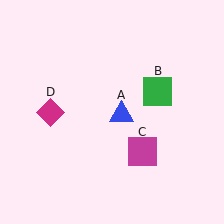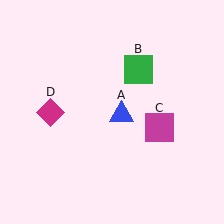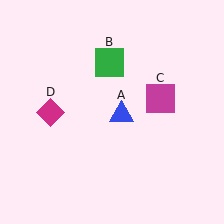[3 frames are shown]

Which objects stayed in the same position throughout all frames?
Blue triangle (object A) and magenta diamond (object D) remained stationary.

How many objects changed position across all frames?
2 objects changed position: green square (object B), magenta square (object C).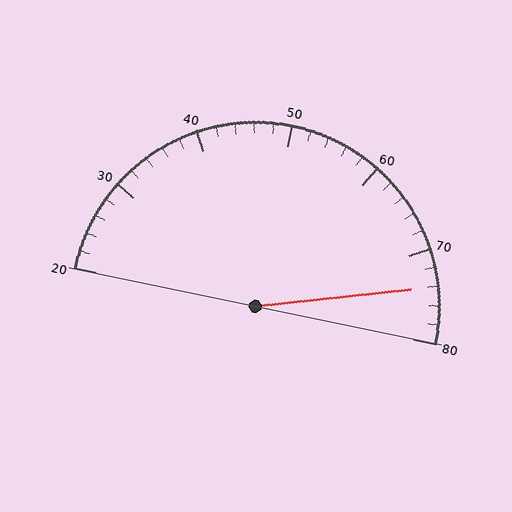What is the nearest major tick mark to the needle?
The nearest major tick mark is 70.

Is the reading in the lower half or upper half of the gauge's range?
The reading is in the upper half of the range (20 to 80).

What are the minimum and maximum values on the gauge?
The gauge ranges from 20 to 80.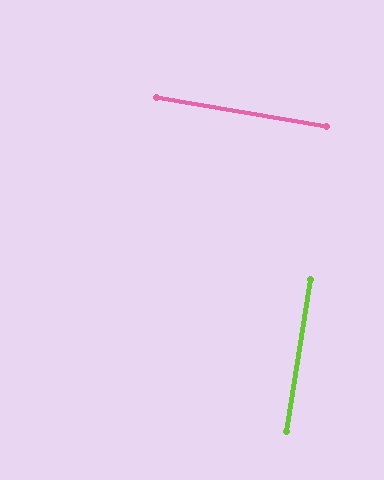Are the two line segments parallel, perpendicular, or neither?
Perpendicular — they meet at approximately 89°.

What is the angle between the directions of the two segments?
Approximately 89 degrees.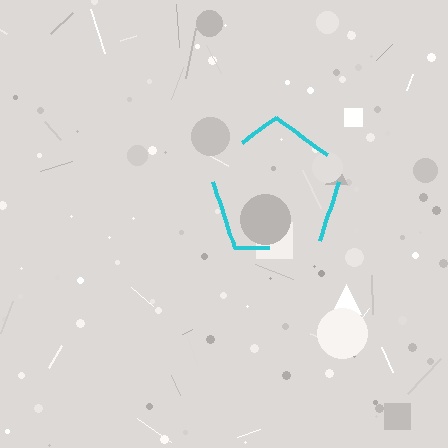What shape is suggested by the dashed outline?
The dashed outline suggests a pentagon.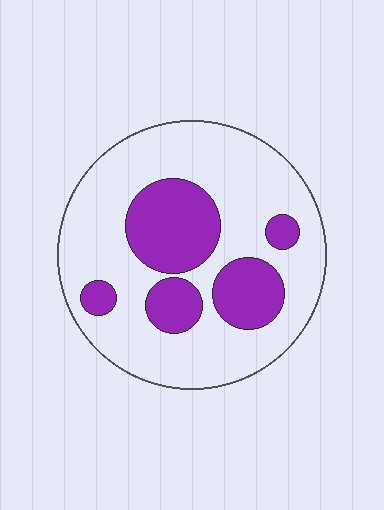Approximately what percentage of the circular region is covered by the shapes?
Approximately 30%.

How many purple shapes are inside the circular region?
5.